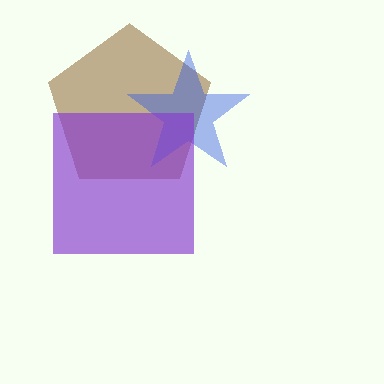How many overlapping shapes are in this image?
There are 3 overlapping shapes in the image.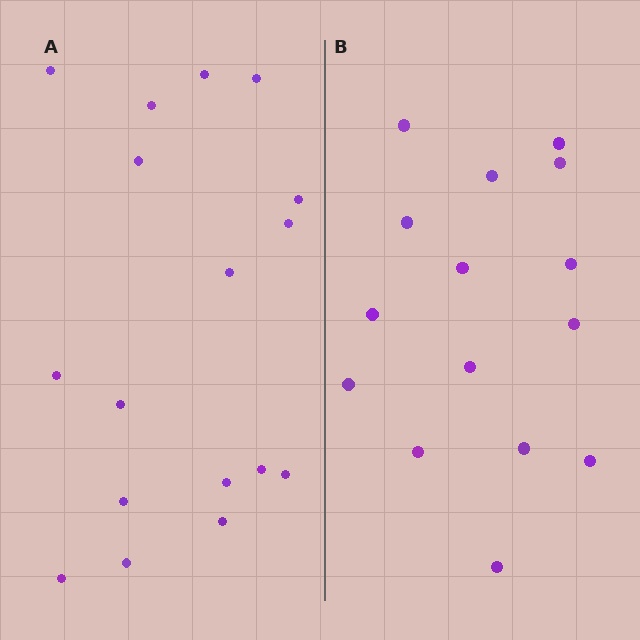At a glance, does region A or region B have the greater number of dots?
Region A (the left region) has more dots.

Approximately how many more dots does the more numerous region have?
Region A has just a few more — roughly 2 or 3 more dots than region B.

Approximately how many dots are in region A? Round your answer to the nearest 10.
About 20 dots. (The exact count is 17, which rounds to 20.)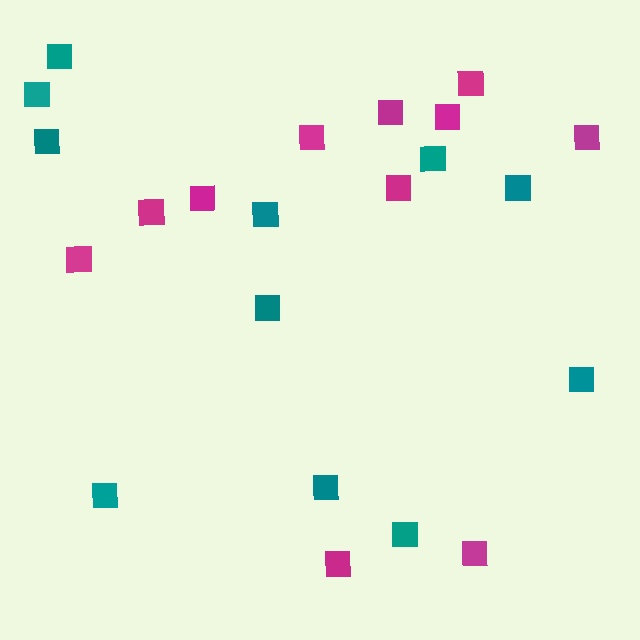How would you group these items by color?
There are 2 groups: one group of teal squares (11) and one group of magenta squares (11).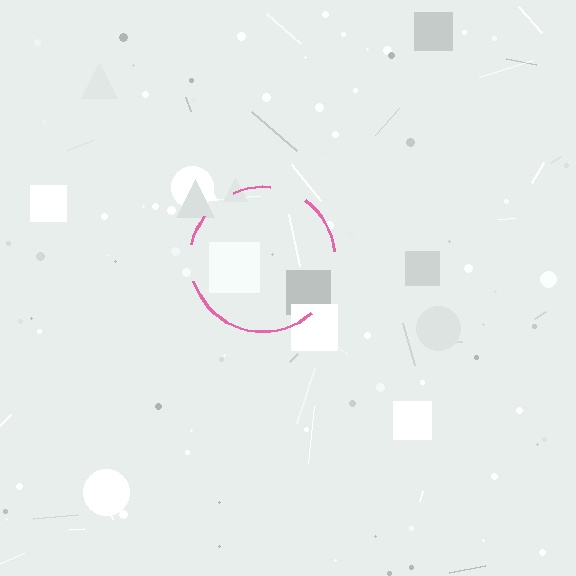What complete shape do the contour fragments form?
The contour fragments form a circle.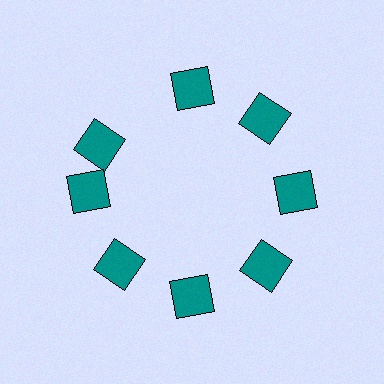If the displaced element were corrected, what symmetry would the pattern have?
It would have 8-fold rotational symmetry — the pattern would map onto itself every 45 degrees.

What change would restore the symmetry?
The symmetry would be restored by rotating it back into even spacing with its neighbors so that all 8 squares sit at equal angles and equal distance from the center.